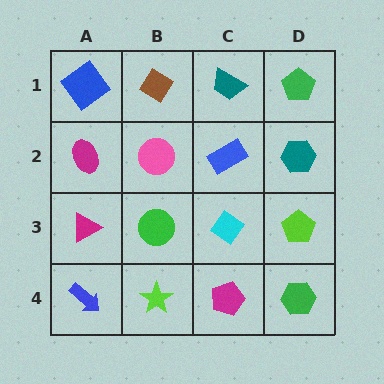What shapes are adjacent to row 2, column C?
A teal trapezoid (row 1, column C), a cyan diamond (row 3, column C), a pink circle (row 2, column B), a teal hexagon (row 2, column D).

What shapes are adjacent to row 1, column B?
A pink circle (row 2, column B), a blue diamond (row 1, column A), a teal trapezoid (row 1, column C).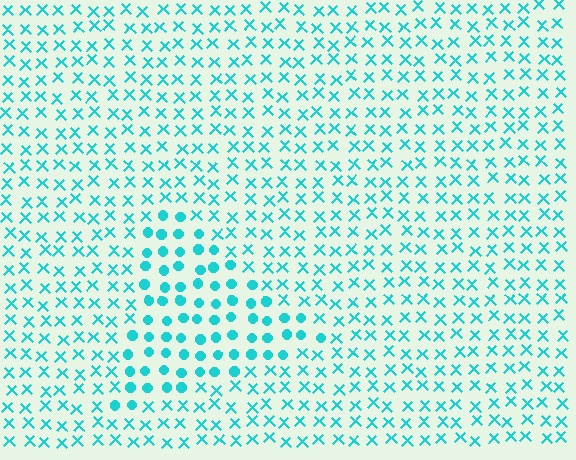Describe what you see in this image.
The image is filled with small cyan elements arranged in a uniform grid. A triangle-shaped region contains circles, while the surrounding area contains X marks. The boundary is defined purely by the change in element shape.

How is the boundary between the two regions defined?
The boundary is defined by a change in element shape: circles inside vs. X marks outside. All elements share the same color and spacing.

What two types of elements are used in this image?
The image uses circles inside the triangle region and X marks outside it.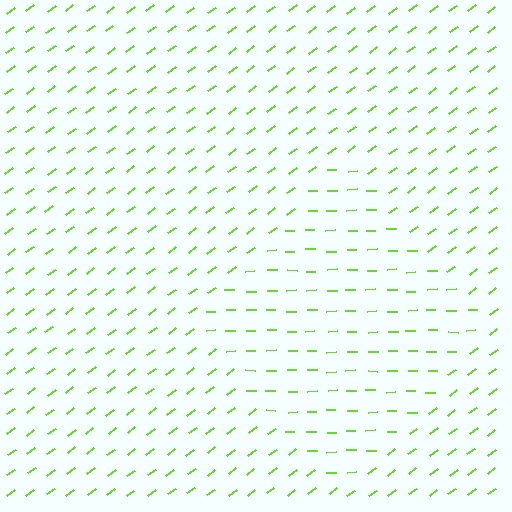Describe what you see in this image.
The image is filled with small lime line segments. A diamond region in the image has lines oriented differently from the surrounding lines, creating a visible texture boundary.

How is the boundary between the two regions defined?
The boundary is defined purely by a change in line orientation (approximately 35 degrees difference). All lines are the same color and thickness.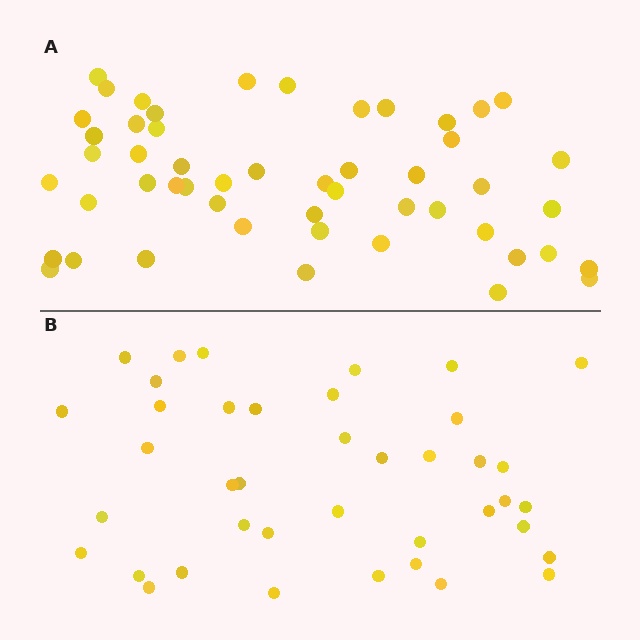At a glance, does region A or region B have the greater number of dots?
Region A (the top region) has more dots.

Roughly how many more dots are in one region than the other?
Region A has roughly 12 or so more dots than region B.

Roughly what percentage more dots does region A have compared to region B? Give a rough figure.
About 30% more.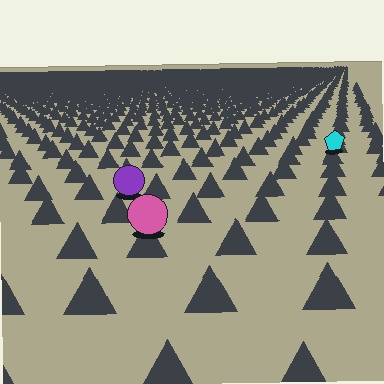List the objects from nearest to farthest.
From nearest to farthest: the pink circle, the purple circle, the cyan pentagon.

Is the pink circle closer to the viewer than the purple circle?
Yes. The pink circle is closer — you can tell from the texture gradient: the ground texture is coarser near it.